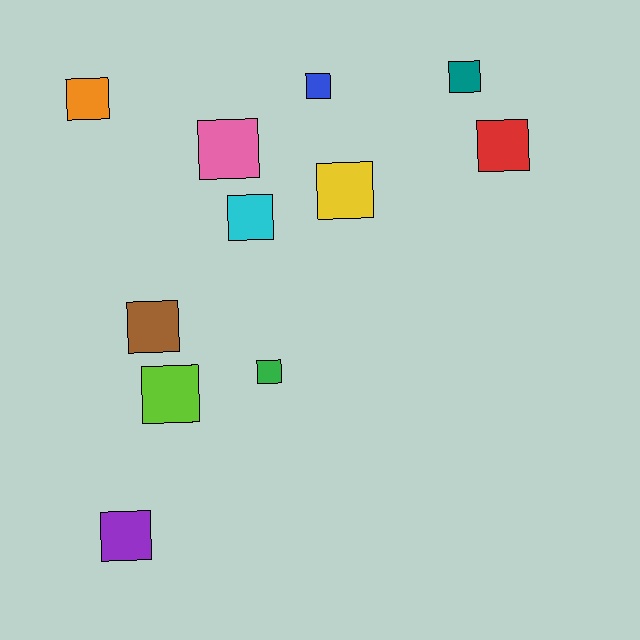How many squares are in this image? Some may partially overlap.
There are 11 squares.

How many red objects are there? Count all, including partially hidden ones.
There is 1 red object.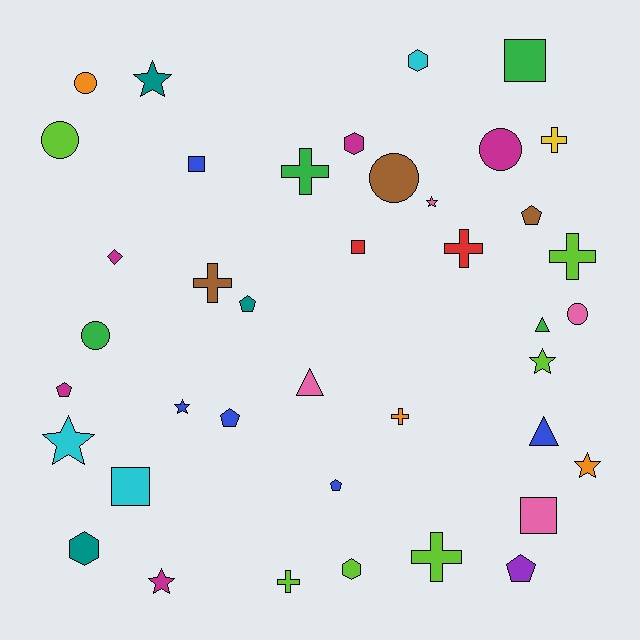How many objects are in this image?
There are 40 objects.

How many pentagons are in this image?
There are 6 pentagons.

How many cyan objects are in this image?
There are 3 cyan objects.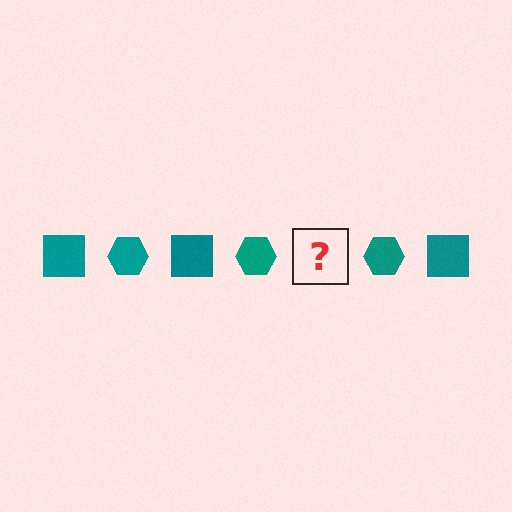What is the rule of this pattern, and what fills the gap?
The rule is that the pattern cycles through square, hexagon shapes in teal. The gap should be filled with a teal square.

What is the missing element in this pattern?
The missing element is a teal square.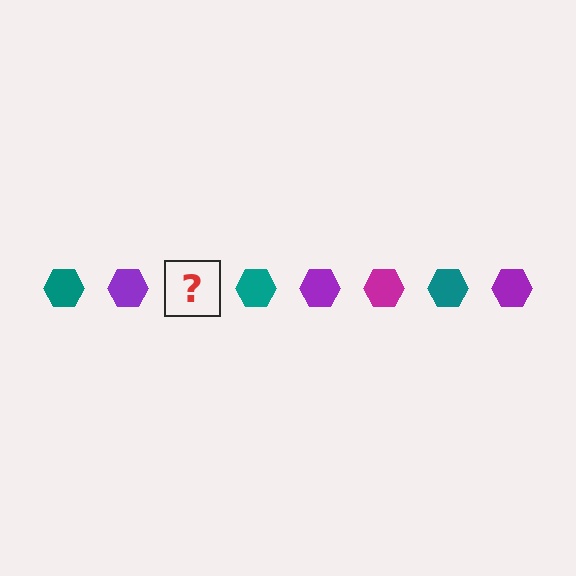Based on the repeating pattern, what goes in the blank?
The blank should be a magenta hexagon.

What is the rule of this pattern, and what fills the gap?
The rule is that the pattern cycles through teal, purple, magenta hexagons. The gap should be filled with a magenta hexagon.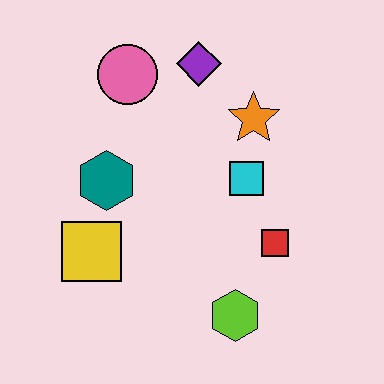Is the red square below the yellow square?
No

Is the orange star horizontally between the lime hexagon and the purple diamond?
No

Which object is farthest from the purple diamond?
The lime hexagon is farthest from the purple diamond.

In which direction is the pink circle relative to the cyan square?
The pink circle is to the left of the cyan square.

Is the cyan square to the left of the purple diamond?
No